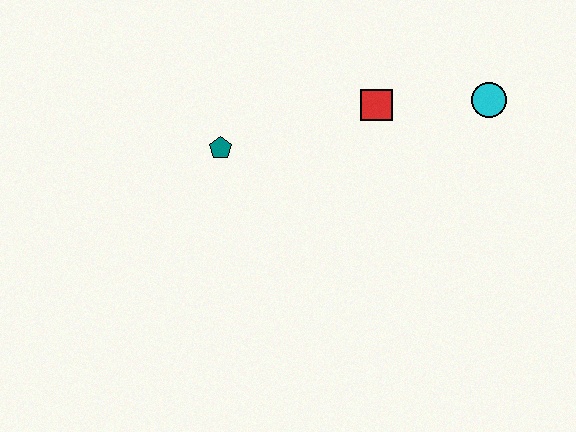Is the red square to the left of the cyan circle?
Yes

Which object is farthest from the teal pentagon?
The cyan circle is farthest from the teal pentagon.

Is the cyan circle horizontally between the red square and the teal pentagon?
No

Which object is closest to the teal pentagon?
The red square is closest to the teal pentagon.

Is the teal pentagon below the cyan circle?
Yes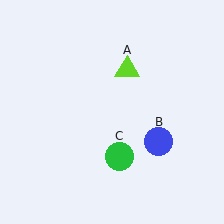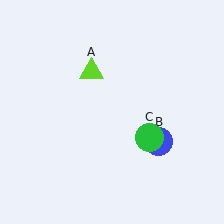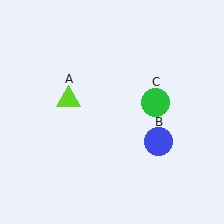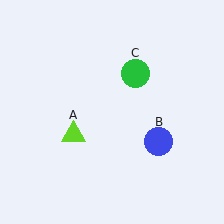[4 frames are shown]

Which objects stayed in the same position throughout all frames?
Blue circle (object B) remained stationary.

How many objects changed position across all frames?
2 objects changed position: lime triangle (object A), green circle (object C).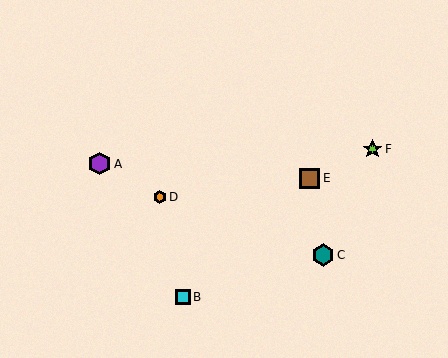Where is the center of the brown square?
The center of the brown square is at (310, 178).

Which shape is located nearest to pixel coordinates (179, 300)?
The cyan square (labeled B) at (183, 297) is nearest to that location.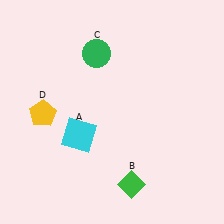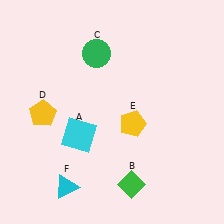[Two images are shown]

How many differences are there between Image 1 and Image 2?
There are 2 differences between the two images.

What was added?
A yellow pentagon (E), a cyan triangle (F) were added in Image 2.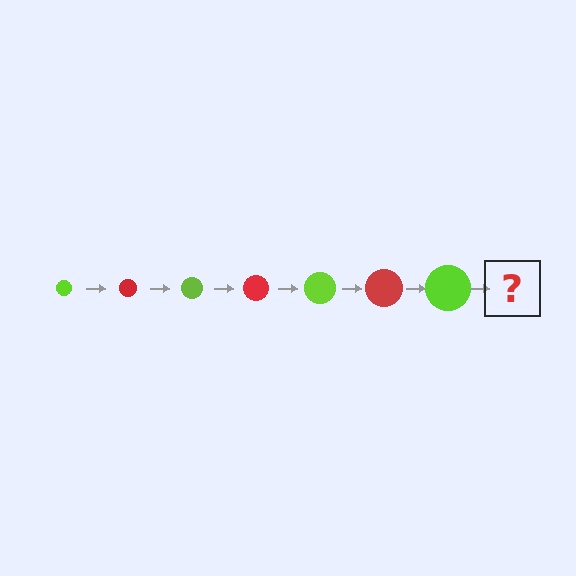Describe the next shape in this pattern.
It should be a red circle, larger than the previous one.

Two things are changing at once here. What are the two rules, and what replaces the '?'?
The two rules are that the circle grows larger each step and the color cycles through lime and red. The '?' should be a red circle, larger than the previous one.